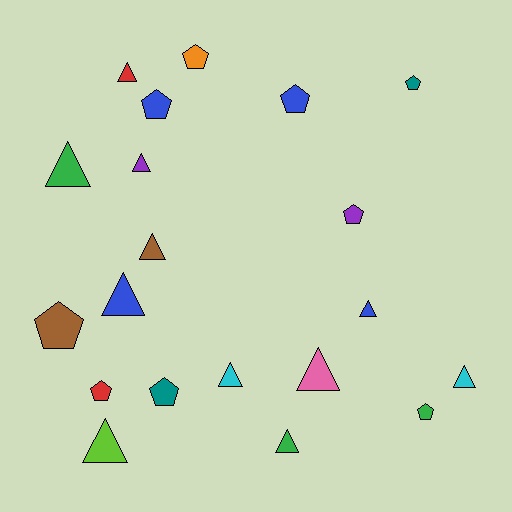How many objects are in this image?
There are 20 objects.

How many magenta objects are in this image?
There are no magenta objects.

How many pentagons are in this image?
There are 9 pentagons.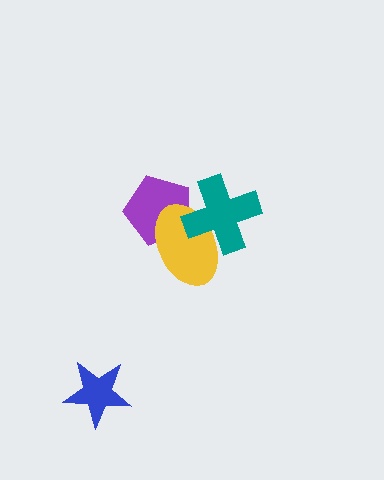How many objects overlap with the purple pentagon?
2 objects overlap with the purple pentagon.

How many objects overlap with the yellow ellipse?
2 objects overlap with the yellow ellipse.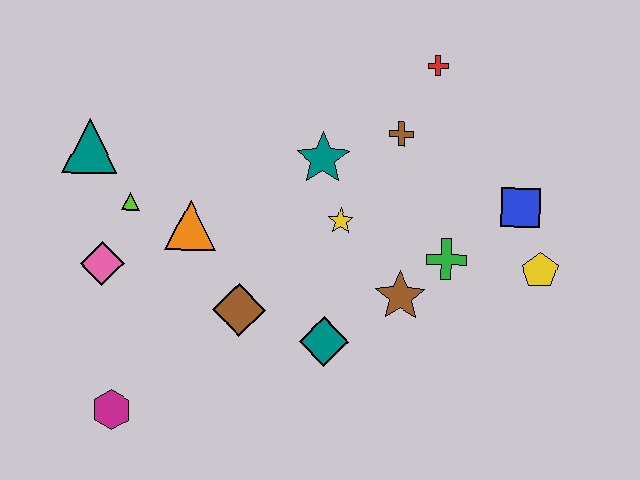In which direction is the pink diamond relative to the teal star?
The pink diamond is to the left of the teal star.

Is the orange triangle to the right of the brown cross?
No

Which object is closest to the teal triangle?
The lime triangle is closest to the teal triangle.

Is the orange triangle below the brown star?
No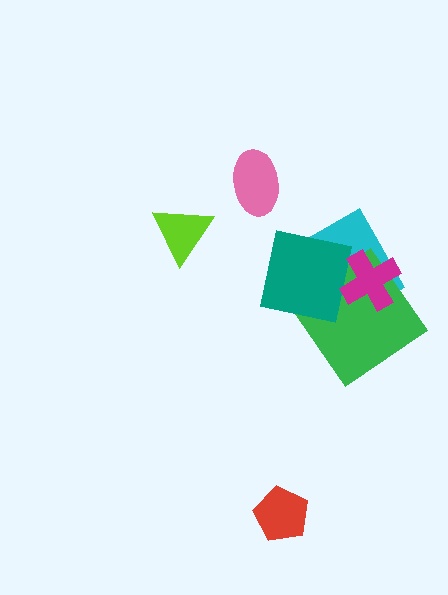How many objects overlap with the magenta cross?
2 objects overlap with the magenta cross.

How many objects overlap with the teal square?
2 objects overlap with the teal square.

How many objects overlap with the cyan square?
3 objects overlap with the cyan square.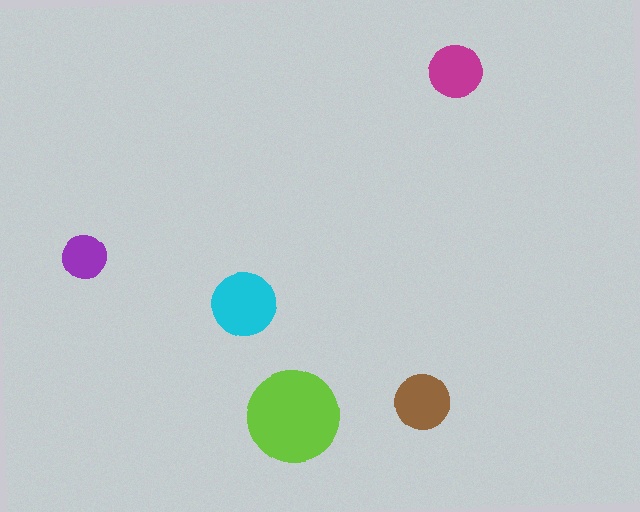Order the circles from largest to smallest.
the lime one, the cyan one, the brown one, the magenta one, the purple one.